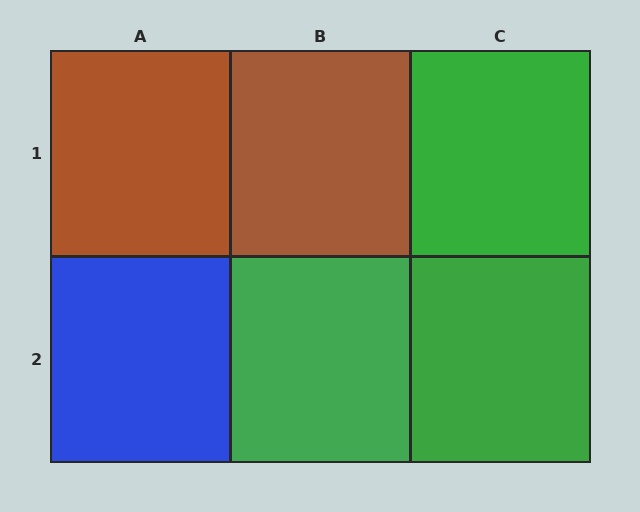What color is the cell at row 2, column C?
Green.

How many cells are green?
3 cells are green.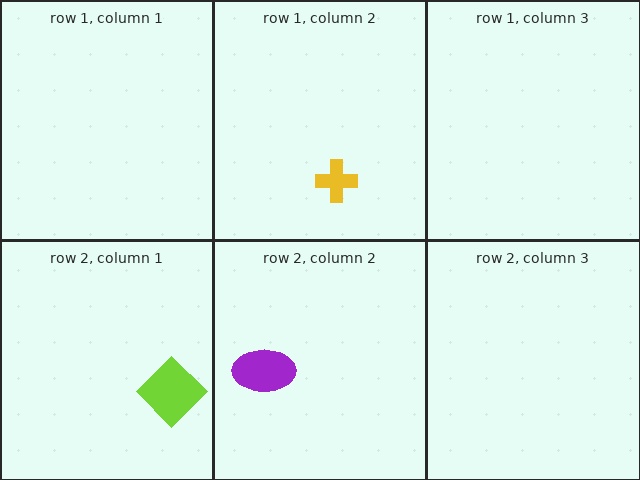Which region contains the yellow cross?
The row 1, column 2 region.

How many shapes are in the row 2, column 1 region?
1.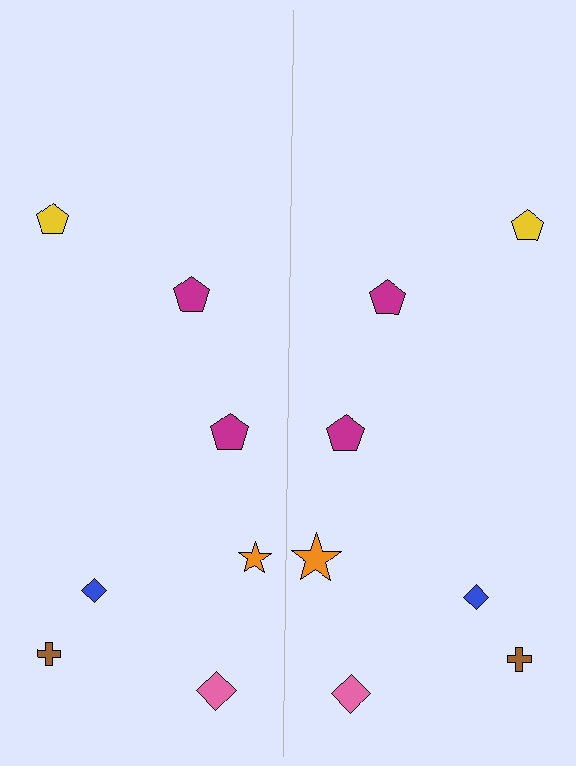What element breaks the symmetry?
The orange star on the right side has a different size than its mirror counterpart.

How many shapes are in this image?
There are 14 shapes in this image.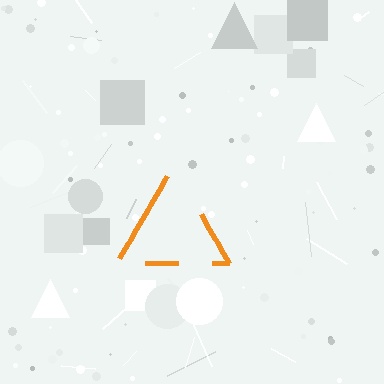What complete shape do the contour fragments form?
The contour fragments form a triangle.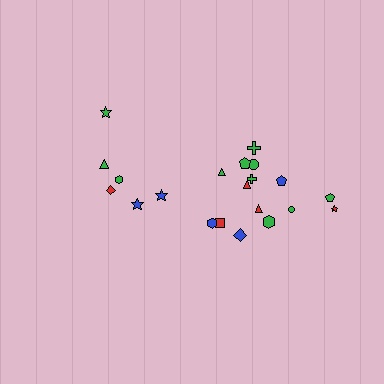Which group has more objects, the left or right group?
The right group.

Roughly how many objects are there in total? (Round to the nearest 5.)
Roughly 20 objects in total.